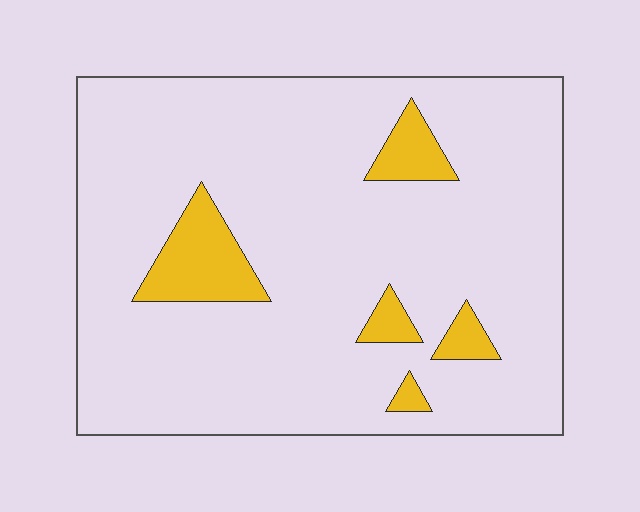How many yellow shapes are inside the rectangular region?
5.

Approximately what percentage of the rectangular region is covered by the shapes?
Approximately 10%.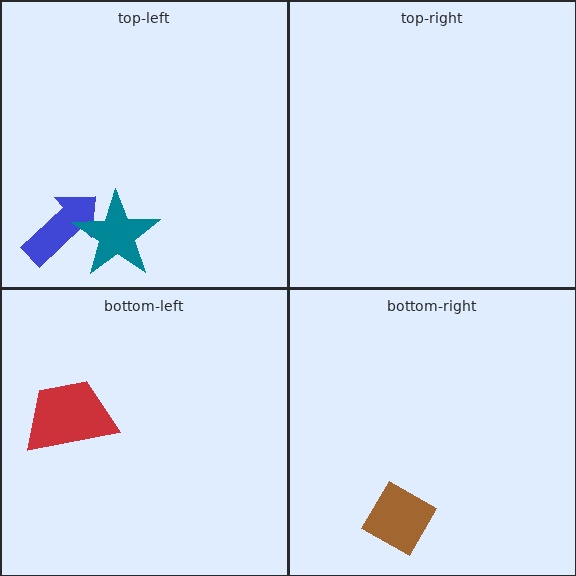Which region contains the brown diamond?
The bottom-right region.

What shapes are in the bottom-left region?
The red trapezoid.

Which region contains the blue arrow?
The top-left region.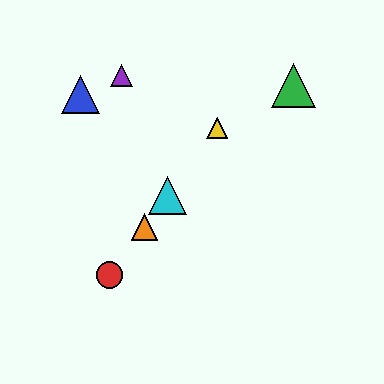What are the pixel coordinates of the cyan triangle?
The cyan triangle is at (167, 196).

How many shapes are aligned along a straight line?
4 shapes (the red circle, the yellow triangle, the orange triangle, the cyan triangle) are aligned along a straight line.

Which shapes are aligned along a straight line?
The red circle, the yellow triangle, the orange triangle, the cyan triangle are aligned along a straight line.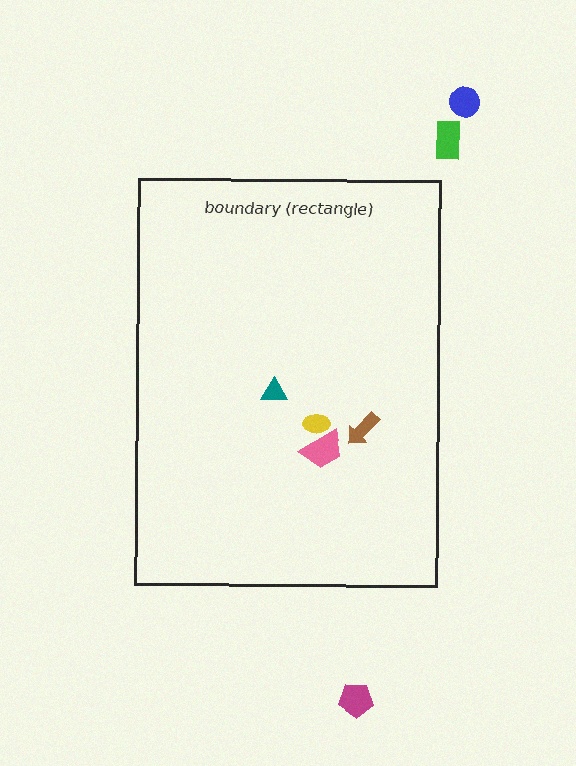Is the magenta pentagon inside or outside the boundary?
Outside.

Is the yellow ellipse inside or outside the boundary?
Inside.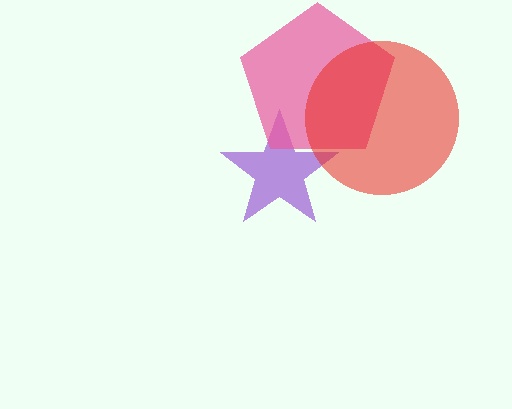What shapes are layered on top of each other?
The layered shapes are: a purple star, a pink pentagon, a red circle.